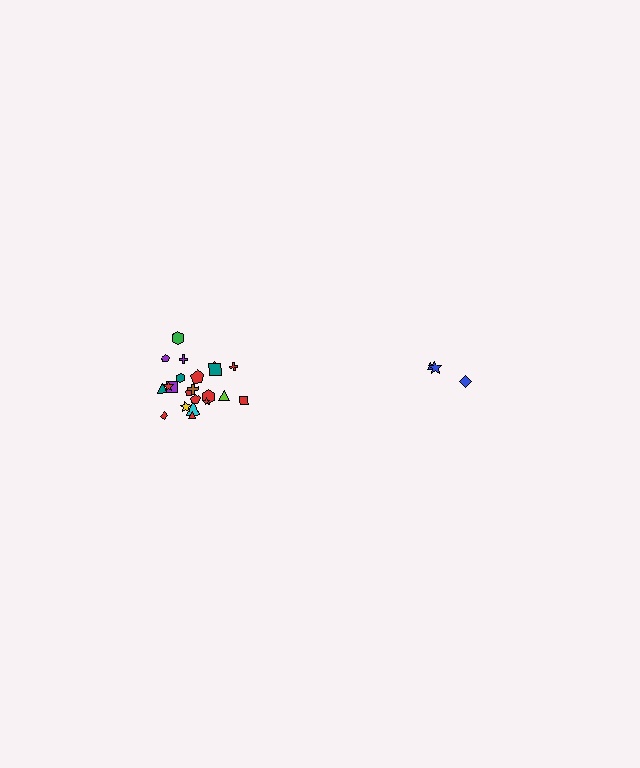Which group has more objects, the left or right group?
The left group.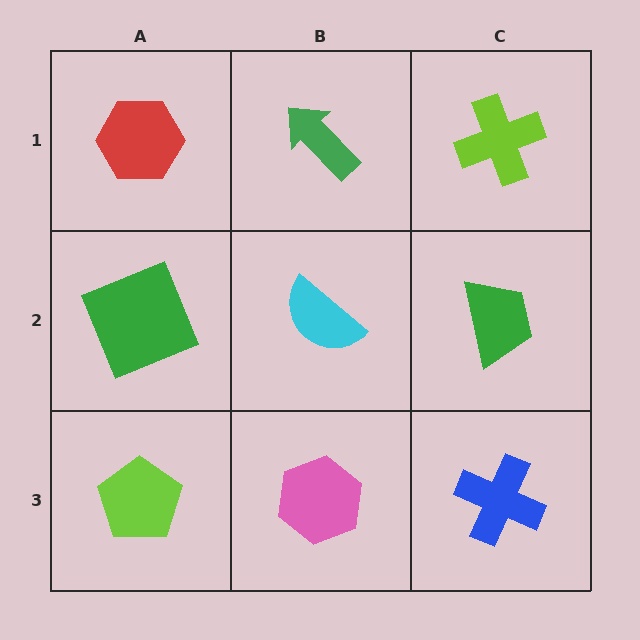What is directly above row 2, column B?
A green arrow.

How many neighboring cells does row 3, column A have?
2.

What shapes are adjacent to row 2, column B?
A green arrow (row 1, column B), a pink hexagon (row 3, column B), a green square (row 2, column A), a green trapezoid (row 2, column C).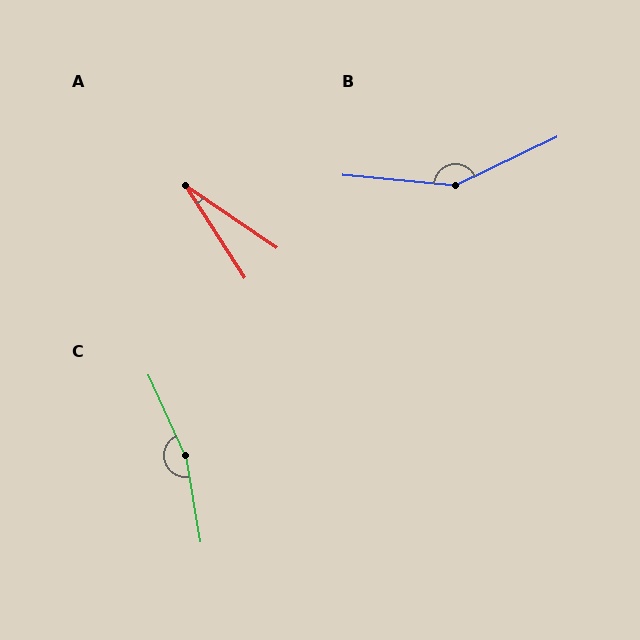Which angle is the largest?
C, at approximately 165 degrees.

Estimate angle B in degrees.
Approximately 149 degrees.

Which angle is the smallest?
A, at approximately 23 degrees.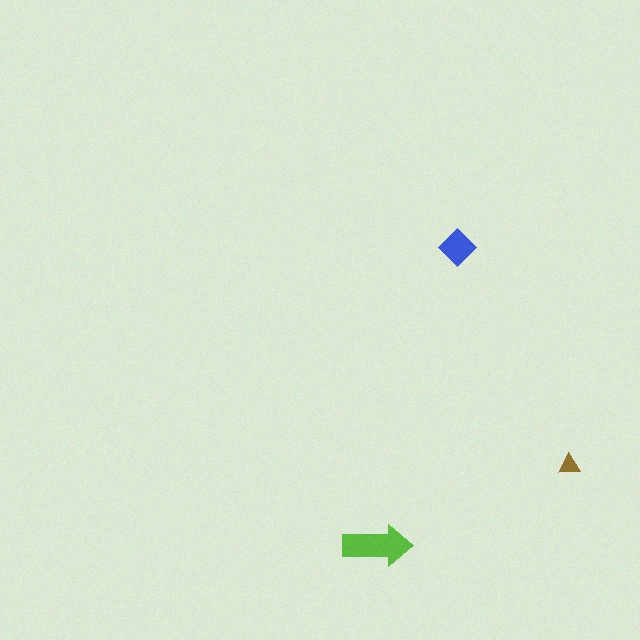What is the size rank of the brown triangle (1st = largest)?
3rd.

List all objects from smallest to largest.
The brown triangle, the blue diamond, the lime arrow.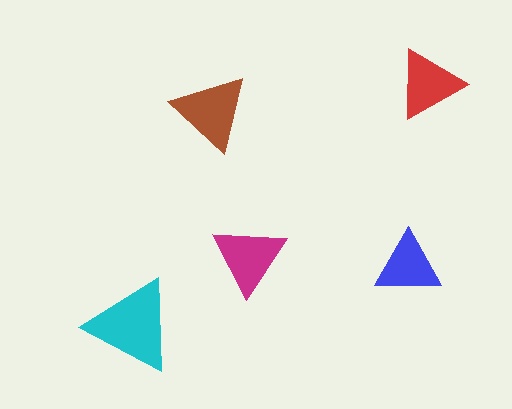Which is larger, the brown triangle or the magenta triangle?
The brown one.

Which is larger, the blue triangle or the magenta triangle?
The magenta one.